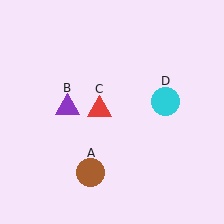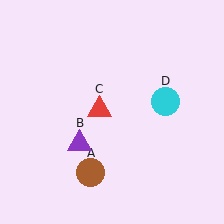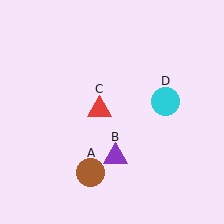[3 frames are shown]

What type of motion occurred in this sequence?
The purple triangle (object B) rotated counterclockwise around the center of the scene.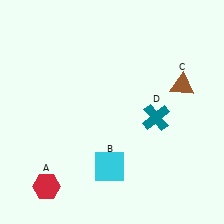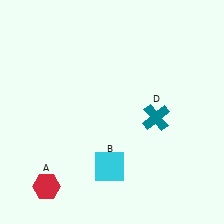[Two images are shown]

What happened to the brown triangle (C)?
The brown triangle (C) was removed in Image 2. It was in the top-right area of Image 1.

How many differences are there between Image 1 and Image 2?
There is 1 difference between the two images.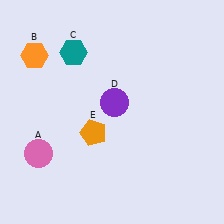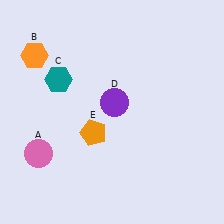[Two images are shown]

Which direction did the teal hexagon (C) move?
The teal hexagon (C) moved down.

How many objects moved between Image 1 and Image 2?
1 object moved between the two images.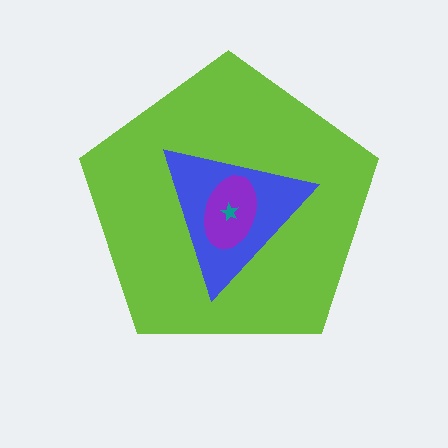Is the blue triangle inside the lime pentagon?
Yes.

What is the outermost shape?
The lime pentagon.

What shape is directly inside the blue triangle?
The purple ellipse.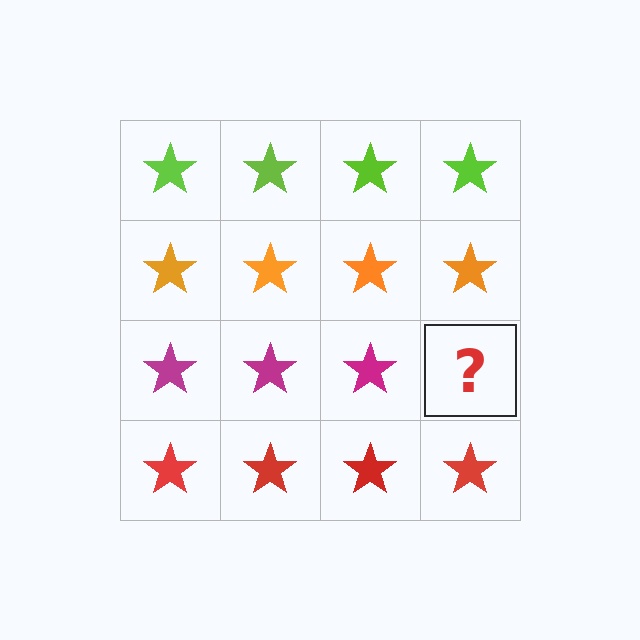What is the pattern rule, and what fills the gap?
The rule is that each row has a consistent color. The gap should be filled with a magenta star.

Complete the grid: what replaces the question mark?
The question mark should be replaced with a magenta star.